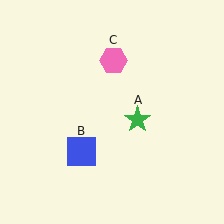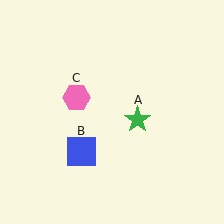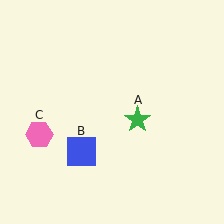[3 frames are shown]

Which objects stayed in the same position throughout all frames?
Green star (object A) and blue square (object B) remained stationary.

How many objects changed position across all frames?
1 object changed position: pink hexagon (object C).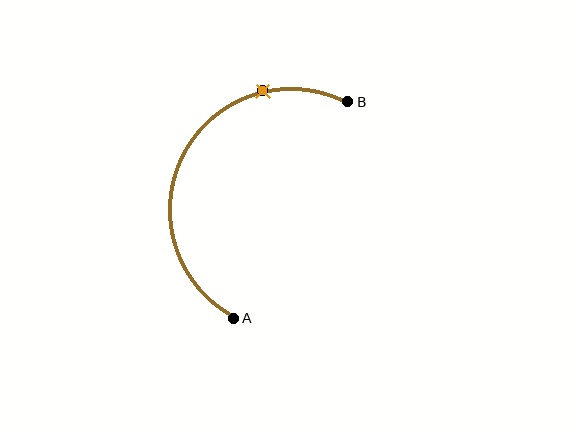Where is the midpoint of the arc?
The arc midpoint is the point on the curve farthest from the straight line joining A and B. It sits to the left of that line.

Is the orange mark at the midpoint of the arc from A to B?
No. The orange mark lies on the arc but is closer to endpoint B. The arc midpoint would be at the point on the curve equidistant along the arc from both A and B.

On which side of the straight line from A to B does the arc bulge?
The arc bulges to the left of the straight line connecting A and B.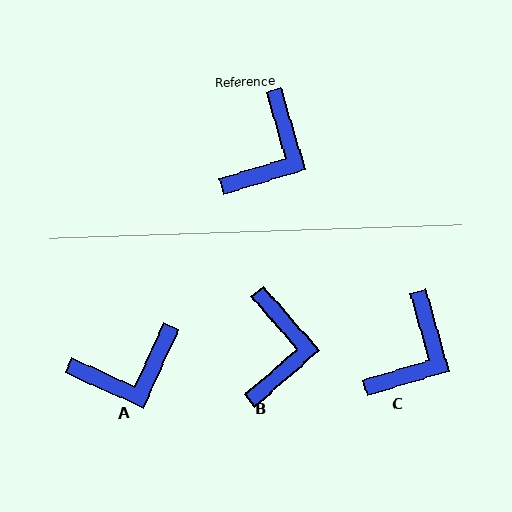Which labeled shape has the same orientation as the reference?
C.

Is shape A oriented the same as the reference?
No, it is off by about 40 degrees.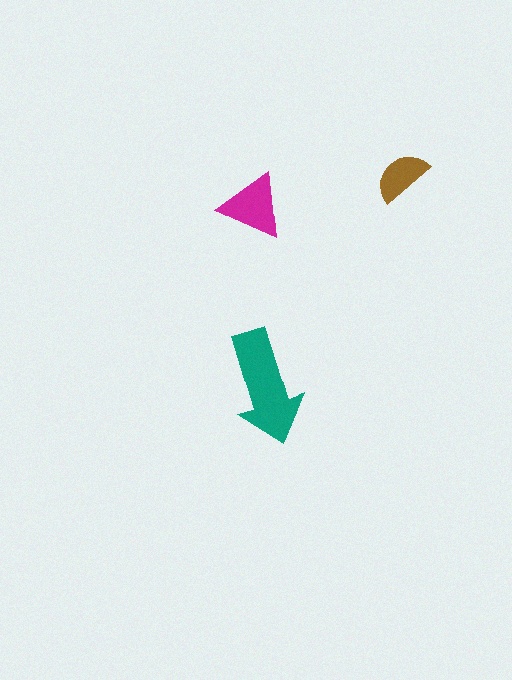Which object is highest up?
The brown semicircle is topmost.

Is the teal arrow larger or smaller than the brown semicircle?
Larger.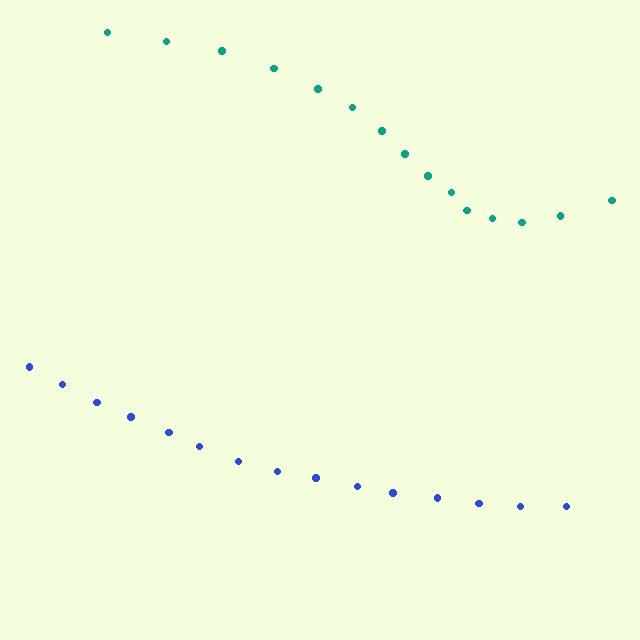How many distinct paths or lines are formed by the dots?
There are 2 distinct paths.